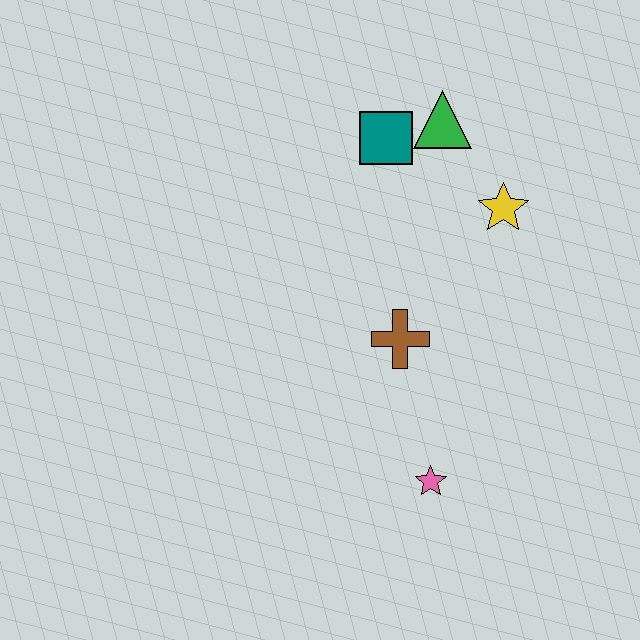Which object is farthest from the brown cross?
The green triangle is farthest from the brown cross.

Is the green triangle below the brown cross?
No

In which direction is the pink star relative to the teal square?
The pink star is below the teal square.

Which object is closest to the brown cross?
The pink star is closest to the brown cross.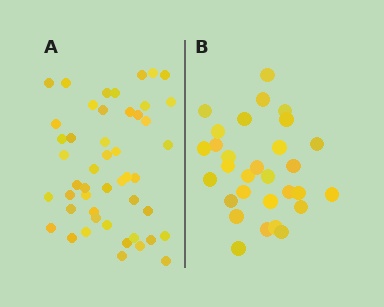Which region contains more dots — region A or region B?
Region A (the left region) has more dots.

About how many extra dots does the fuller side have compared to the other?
Region A has approximately 20 more dots than region B.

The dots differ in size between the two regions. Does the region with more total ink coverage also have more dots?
No. Region B has more total ink coverage because its dots are larger, but region A actually contains more individual dots. Total area can be misleading — the number of items is what matters here.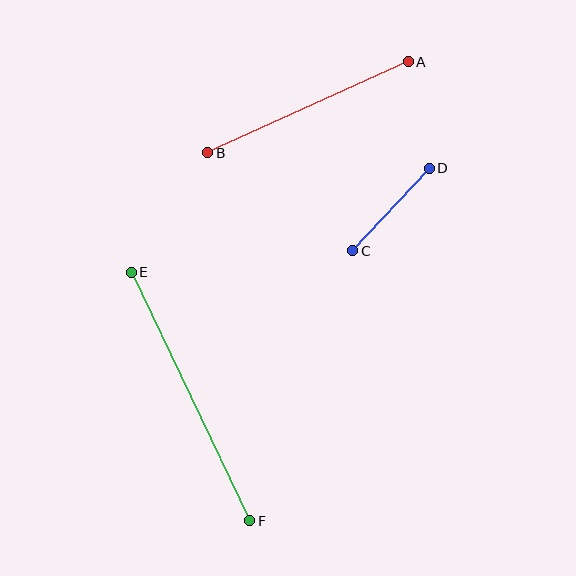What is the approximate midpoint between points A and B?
The midpoint is at approximately (308, 107) pixels.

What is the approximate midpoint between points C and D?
The midpoint is at approximately (391, 209) pixels.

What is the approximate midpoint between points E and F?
The midpoint is at approximately (191, 396) pixels.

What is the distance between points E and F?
The distance is approximately 275 pixels.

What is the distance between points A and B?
The distance is approximately 220 pixels.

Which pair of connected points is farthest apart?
Points E and F are farthest apart.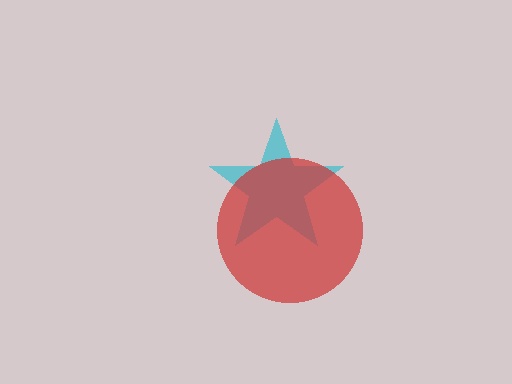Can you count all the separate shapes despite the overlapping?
Yes, there are 2 separate shapes.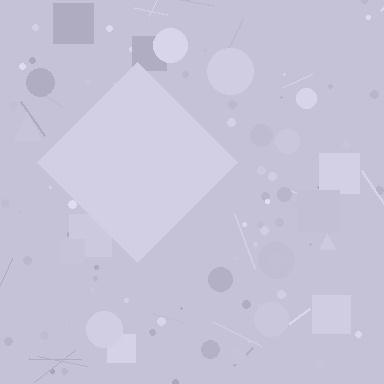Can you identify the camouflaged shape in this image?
The camouflaged shape is a diamond.